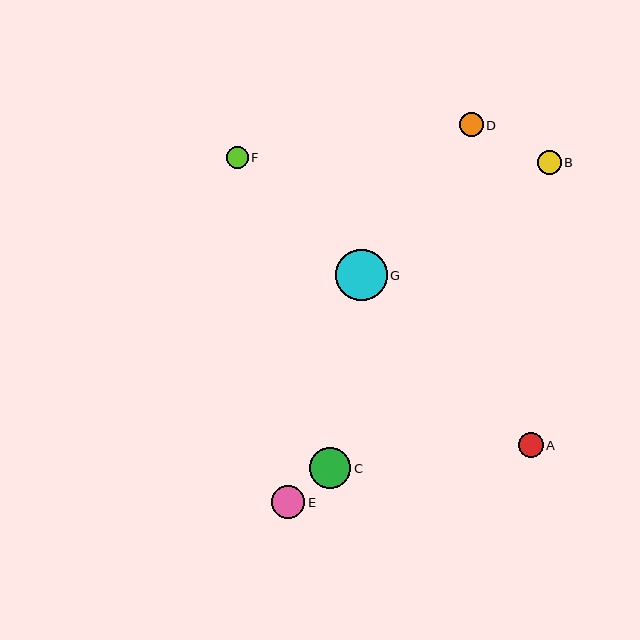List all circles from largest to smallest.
From largest to smallest: G, C, E, A, D, B, F.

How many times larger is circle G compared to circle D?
Circle G is approximately 2.1 times the size of circle D.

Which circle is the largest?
Circle G is the largest with a size of approximately 51 pixels.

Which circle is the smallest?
Circle F is the smallest with a size of approximately 22 pixels.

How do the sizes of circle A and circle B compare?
Circle A and circle B are approximately the same size.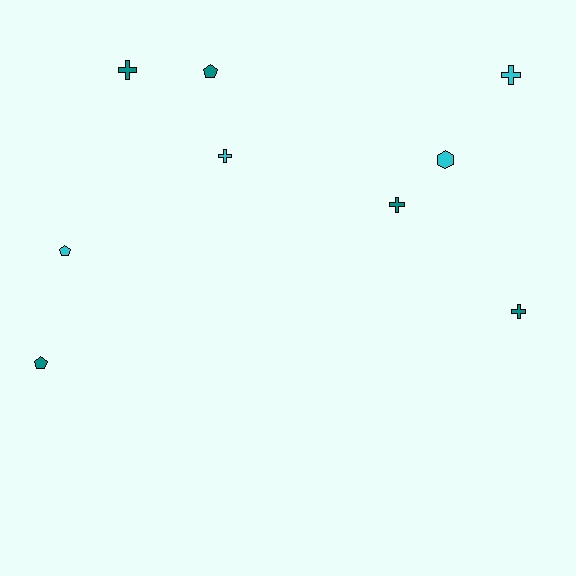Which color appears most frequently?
Teal, with 5 objects.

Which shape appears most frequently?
Cross, with 5 objects.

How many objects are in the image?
There are 9 objects.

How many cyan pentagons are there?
There is 1 cyan pentagon.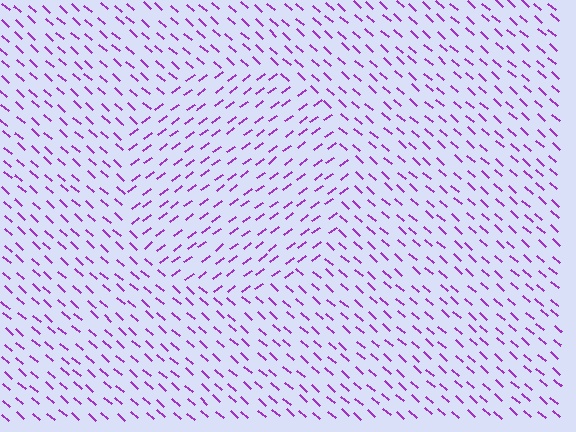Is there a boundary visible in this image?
Yes, there is a texture boundary formed by a change in line orientation.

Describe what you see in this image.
The image is filled with small purple line segments. A circle region in the image has lines oriented differently from the surrounding lines, creating a visible texture boundary.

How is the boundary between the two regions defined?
The boundary is defined purely by a change in line orientation (approximately 78 degrees difference). All lines are the same color and thickness.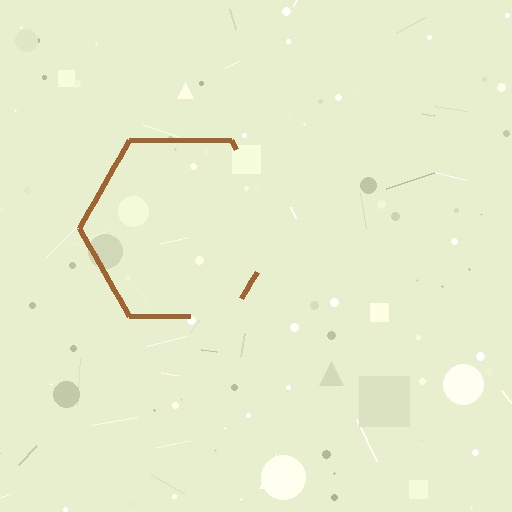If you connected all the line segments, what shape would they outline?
They would outline a hexagon.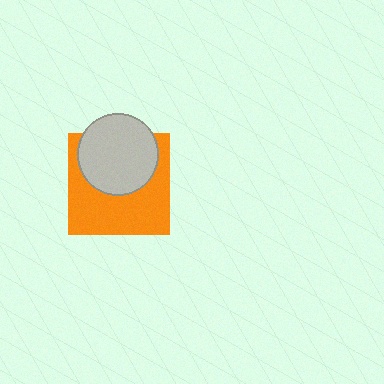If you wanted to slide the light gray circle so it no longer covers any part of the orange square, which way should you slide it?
Slide it up — that is the most direct way to separate the two shapes.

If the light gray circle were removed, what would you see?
You would see the complete orange square.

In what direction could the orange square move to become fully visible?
The orange square could move down. That would shift it out from behind the light gray circle entirely.